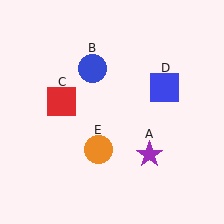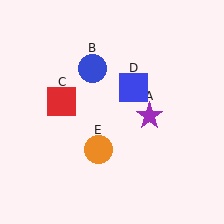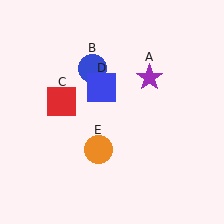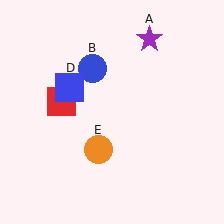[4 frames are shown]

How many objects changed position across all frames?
2 objects changed position: purple star (object A), blue square (object D).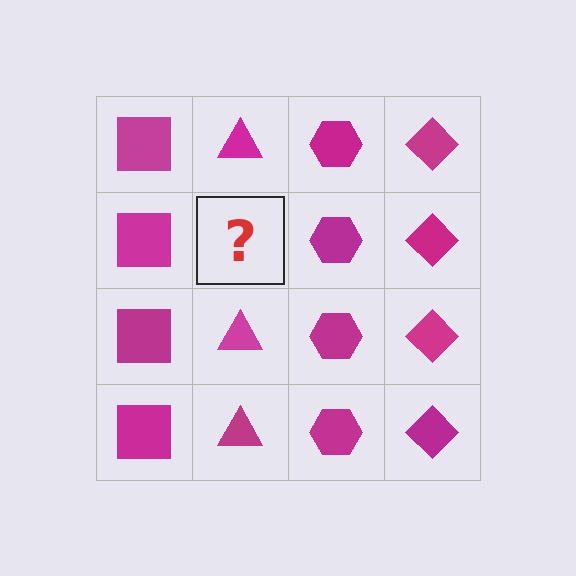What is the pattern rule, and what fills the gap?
The rule is that each column has a consistent shape. The gap should be filled with a magenta triangle.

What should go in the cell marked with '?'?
The missing cell should contain a magenta triangle.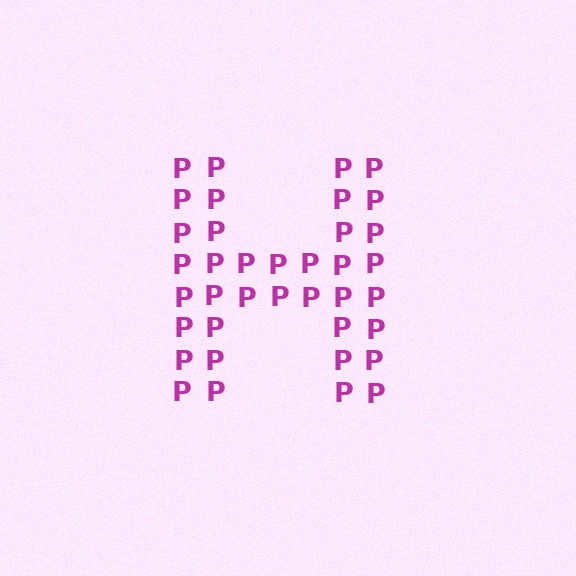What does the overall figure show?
The overall figure shows the letter H.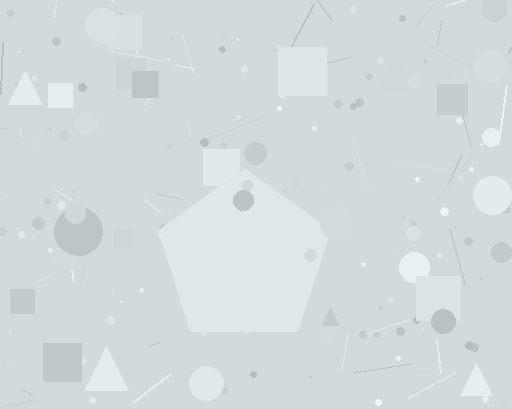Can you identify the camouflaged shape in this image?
The camouflaged shape is a pentagon.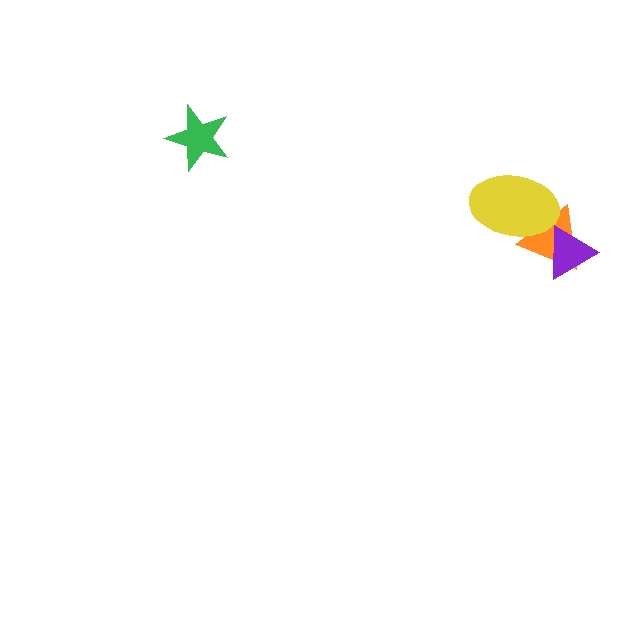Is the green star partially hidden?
No, no other shape covers it.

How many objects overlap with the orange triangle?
2 objects overlap with the orange triangle.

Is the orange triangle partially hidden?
Yes, it is partially covered by another shape.